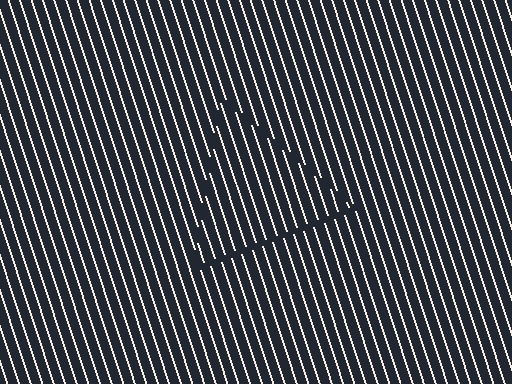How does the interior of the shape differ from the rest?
The interior of the shape contains the same grating, shifted by half a period — the contour is defined by the phase discontinuity where line-ends from the inner and outer gratings abut.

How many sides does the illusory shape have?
3 sides — the line-ends trace a triangle.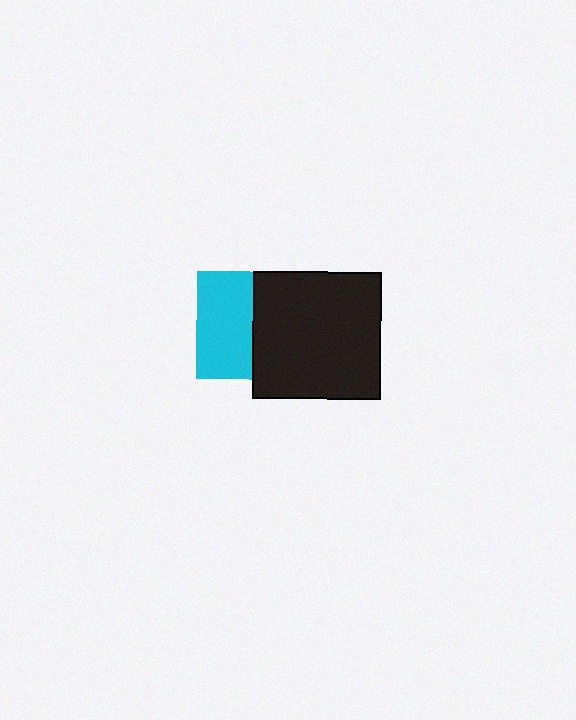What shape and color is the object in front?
The object in front is a black square.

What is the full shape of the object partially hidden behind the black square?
The partially hidden object is a cyan square.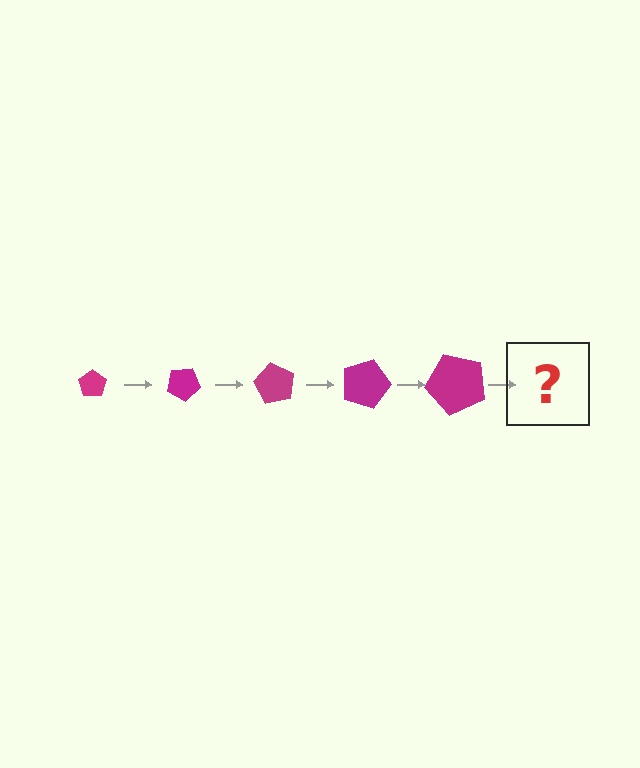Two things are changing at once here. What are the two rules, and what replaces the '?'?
The two rules are that the pentagon grows larger each step and it rotates 30 degrees each step. The '?' should be a pentagon, larger than the previous one and rotated 150 degrees from the start.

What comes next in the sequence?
The next element should be a pentagon, larger than the previous one and rotated 150 degrees from the start.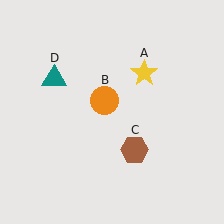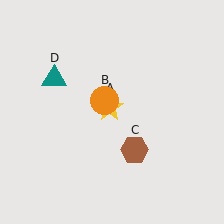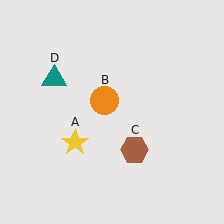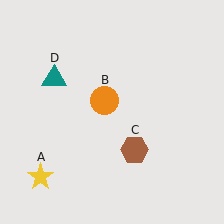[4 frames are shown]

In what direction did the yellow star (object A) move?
The yellow star (object A) moved down and to the left.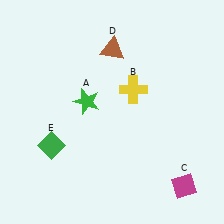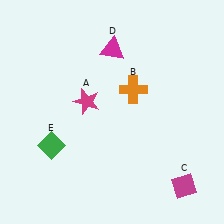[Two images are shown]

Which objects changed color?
A changed from green to magenta. B changed from yellow to orange. D changed from brown to magenta.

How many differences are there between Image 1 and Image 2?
There are 3 differences between the two images.